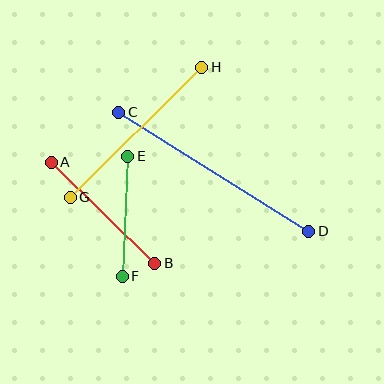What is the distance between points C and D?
The distance is approximately 224 pixels.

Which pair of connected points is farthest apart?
Points C and D are farthest apart.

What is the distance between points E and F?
The distance is approximately 120 pixels.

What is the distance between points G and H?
The distance is approximately 185 pixels.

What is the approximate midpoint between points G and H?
The midpoint is at approximately (136, 132) pixels.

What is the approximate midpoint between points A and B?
The midpoint is at approximately (103, 213) pixels.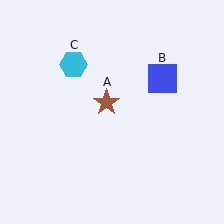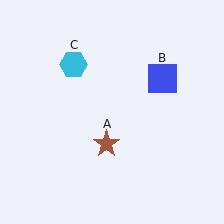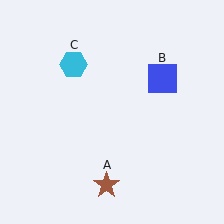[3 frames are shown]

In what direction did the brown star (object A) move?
The brown star (object A) moved down.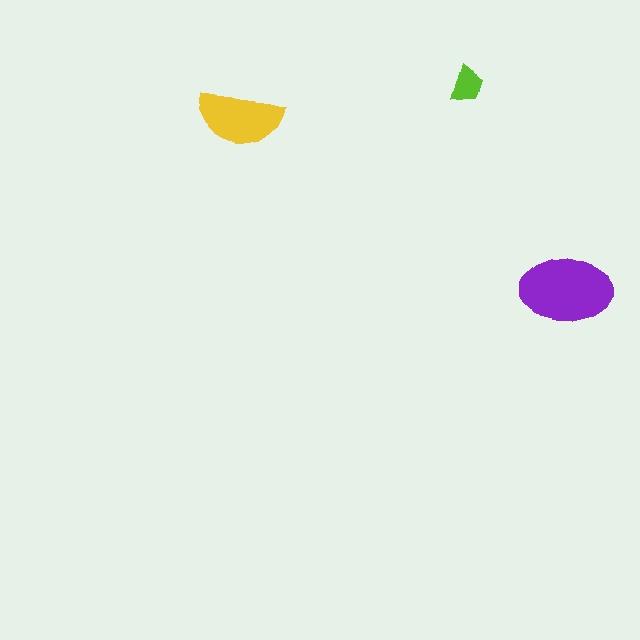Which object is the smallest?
The lime trapezoid.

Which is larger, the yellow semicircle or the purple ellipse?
The purple ellipse.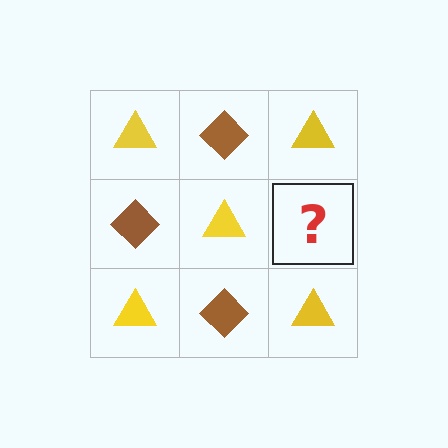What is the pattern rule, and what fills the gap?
The rule is that it alternates yellow triangle and brown diamond in a checkerboard pattern. The gap should be filled with a brown diamond.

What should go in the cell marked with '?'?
The missing cell should contain a brown diamond.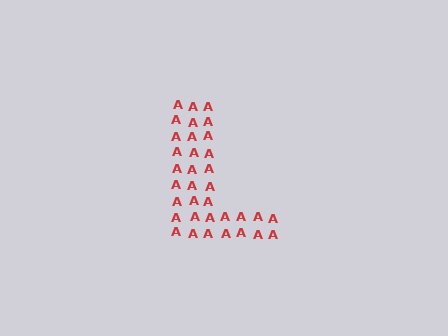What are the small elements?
The small elements are letter A's.